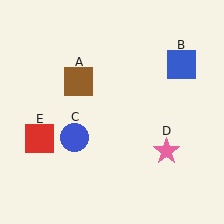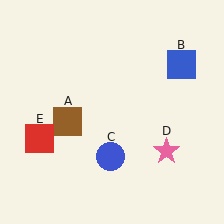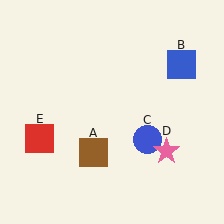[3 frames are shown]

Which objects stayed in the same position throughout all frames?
Blue square (object B) and pink star (object D) and red square (object E) remained stationary.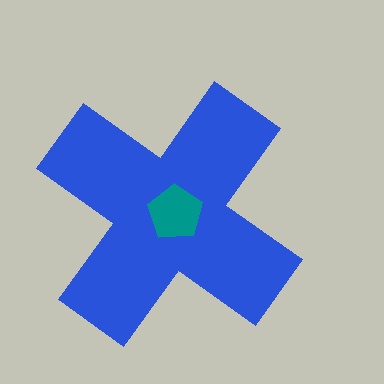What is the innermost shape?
The teal pentagon.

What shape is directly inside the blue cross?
The teal pentagon.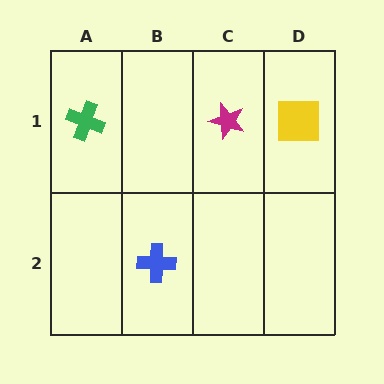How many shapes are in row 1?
3 shapes.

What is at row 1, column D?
A yellow square.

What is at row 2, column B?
A blue cross.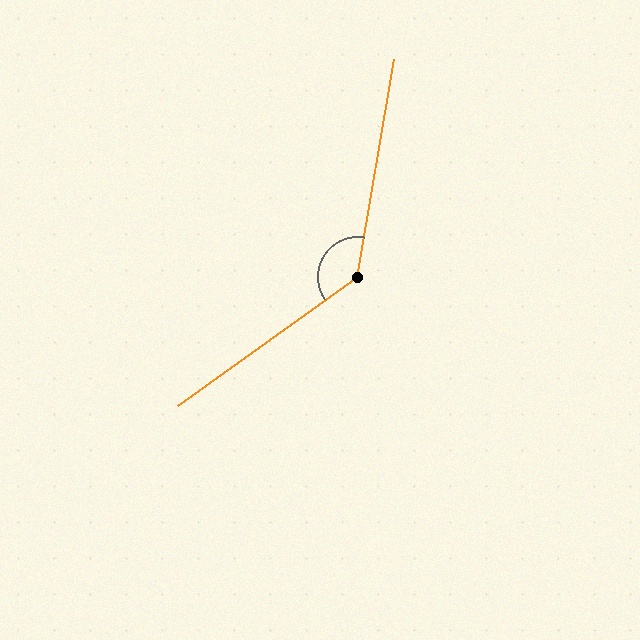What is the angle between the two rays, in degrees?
Approximately 135 degrees.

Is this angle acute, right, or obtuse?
It is obtuse.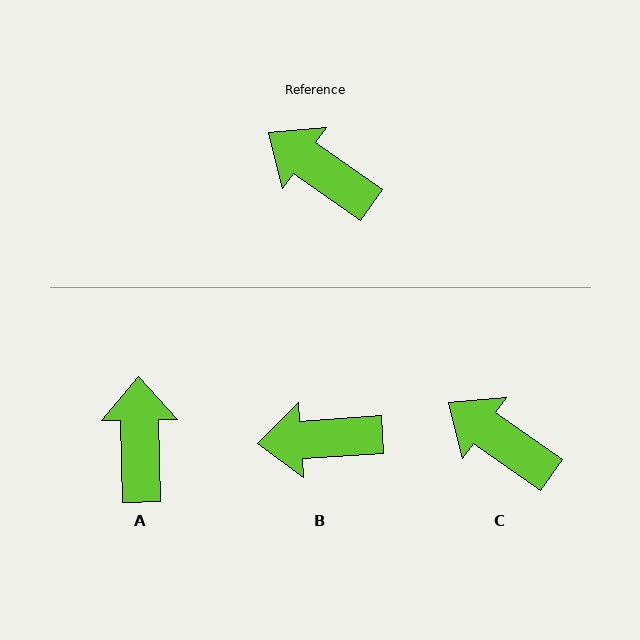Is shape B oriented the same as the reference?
No, it is off by about 40 degrees.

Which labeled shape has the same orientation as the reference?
C.